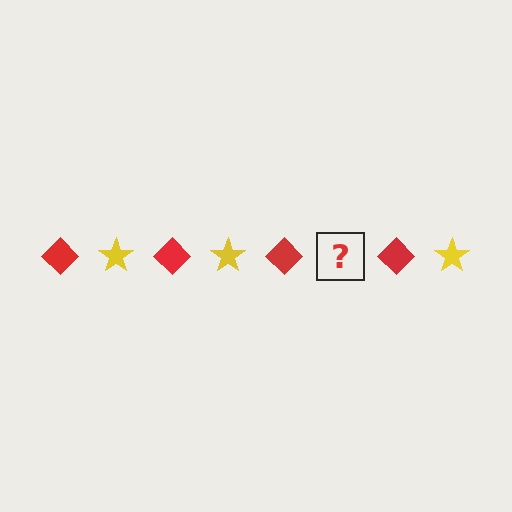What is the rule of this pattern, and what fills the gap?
The rule is that the pattern alternates between red diamond and yellow star. The gap should be filled with a yellow star.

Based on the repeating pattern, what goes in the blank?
The blank should be a yellow star.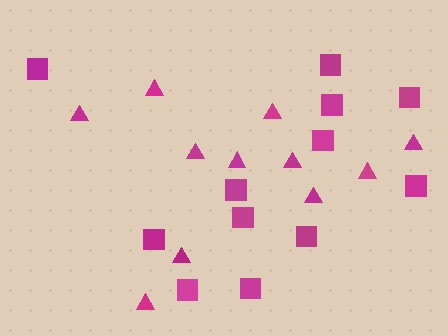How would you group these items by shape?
There are 2 groups: one group of triangles (11) and one group of squares (12).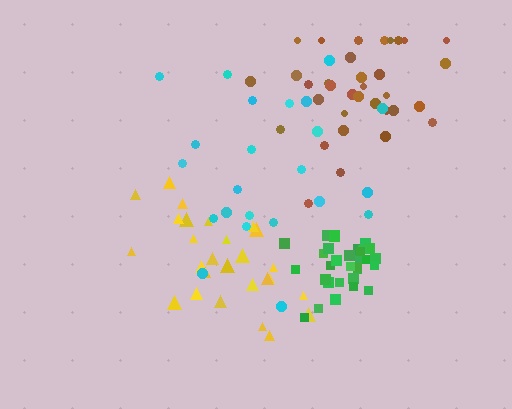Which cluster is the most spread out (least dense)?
Cyan.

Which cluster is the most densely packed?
Green.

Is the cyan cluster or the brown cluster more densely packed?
Brown.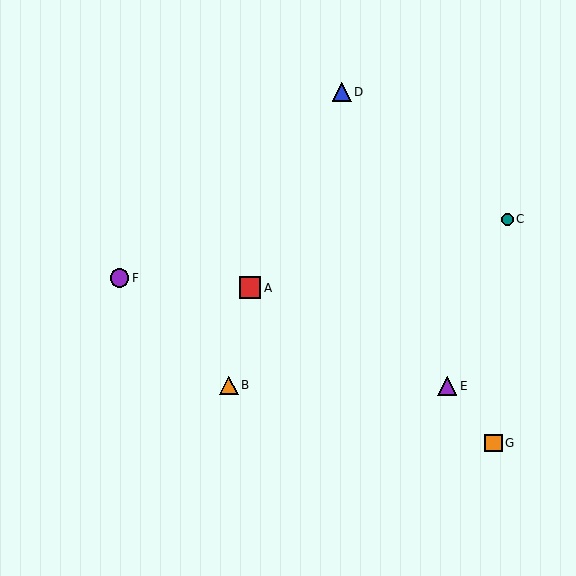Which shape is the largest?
The red square (labeled A) is the largest.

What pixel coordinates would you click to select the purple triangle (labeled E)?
Click at (447, 386) to select the purple triangle E.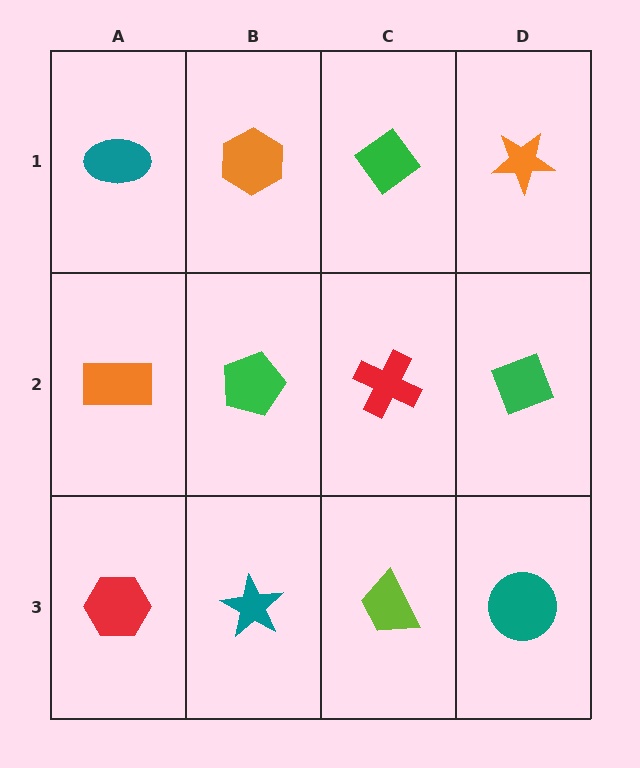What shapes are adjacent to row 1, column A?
An orange rectangle (row 2, column A), an orange hexagon (row 1, column B).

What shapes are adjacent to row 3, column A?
An orange rectangle (row 2, column A), a teal star (row 3, column B).